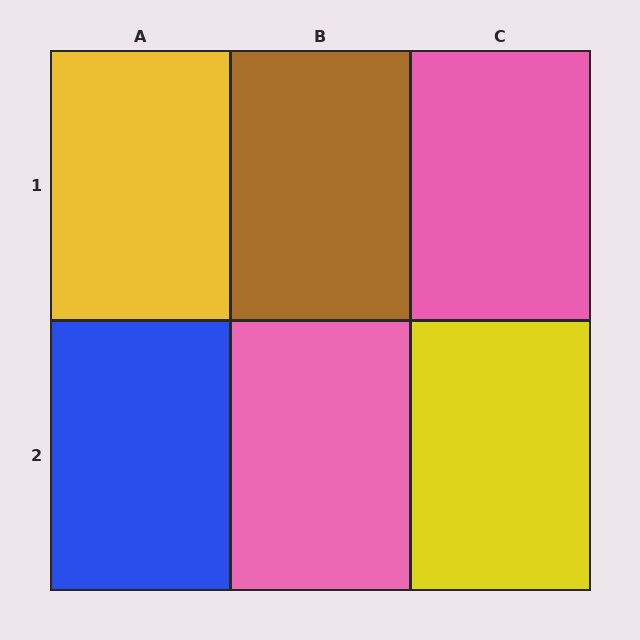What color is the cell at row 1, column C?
Pink.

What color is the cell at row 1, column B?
Brown.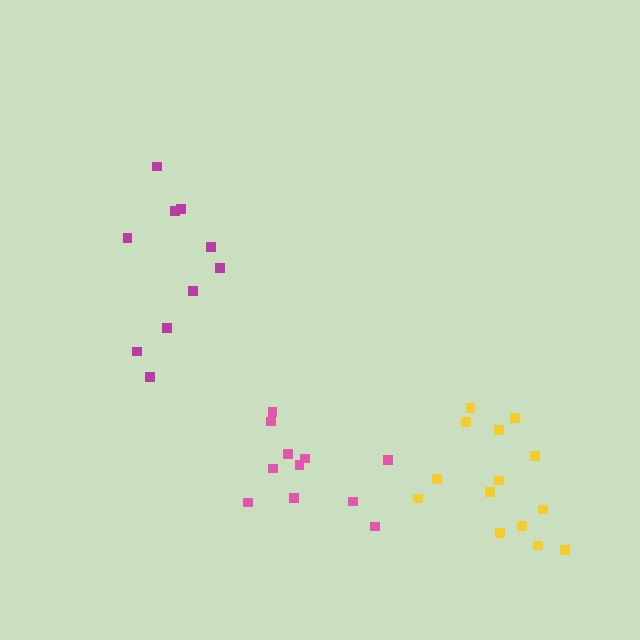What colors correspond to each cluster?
The clusters are colored: magenta, yellow, pink.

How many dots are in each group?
Group 1: 10 dots, Group 2: 14 dots, Group 3: 11 dots (35 total).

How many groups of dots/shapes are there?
There are 3 groups.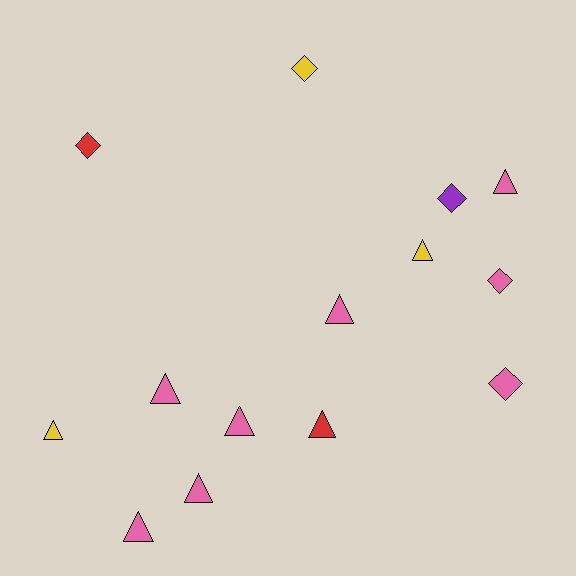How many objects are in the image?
There are 14 objects.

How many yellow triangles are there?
There are 2 yellow triangles.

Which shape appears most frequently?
Triangle, with 9 objects.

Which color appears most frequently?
Pink, with 8 objects.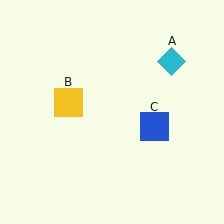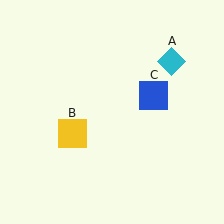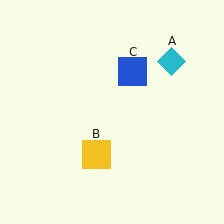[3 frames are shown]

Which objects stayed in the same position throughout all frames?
Cyan diamond (object A) remained stationary.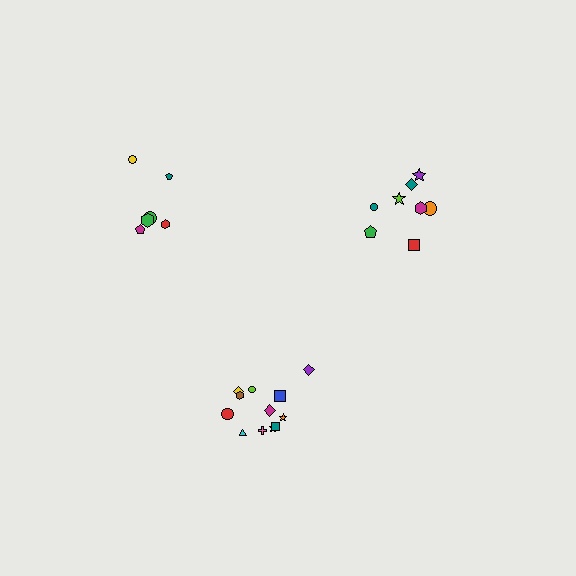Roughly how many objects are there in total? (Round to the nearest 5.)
Roughly 25 objects in total.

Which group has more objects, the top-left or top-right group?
The top-right group.